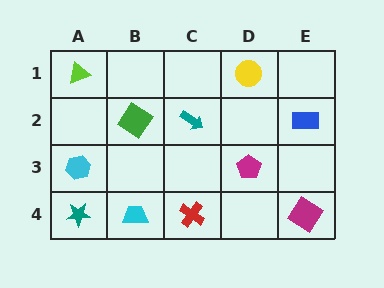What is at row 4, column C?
A red cross.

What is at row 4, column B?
A cyan trapezoid.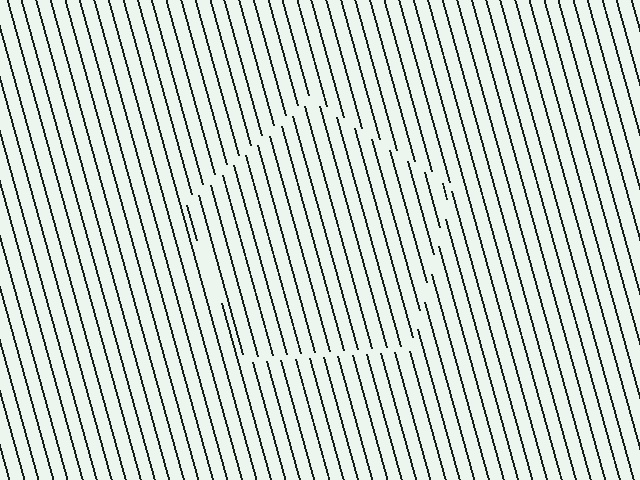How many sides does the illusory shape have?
5 sides — the line-ends trace a pentagon.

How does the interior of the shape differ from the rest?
The interior of the shape contains the same grating, shifted by half a period — the contour is defined by the phase discontinuity where line-ends from the inner and outer gratings abut.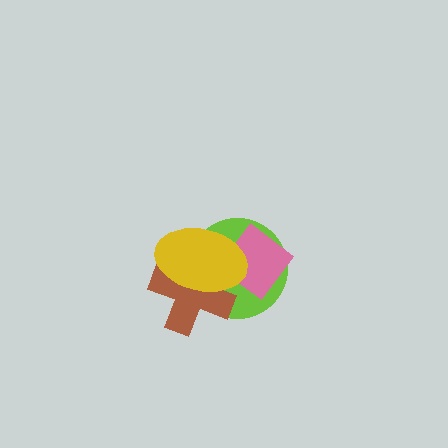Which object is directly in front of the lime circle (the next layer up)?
The brown cross is directly in front of the lime circle.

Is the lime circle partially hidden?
Yes, it is partially covered by another shape.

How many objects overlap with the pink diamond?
3 objects overlap with the pink diamond.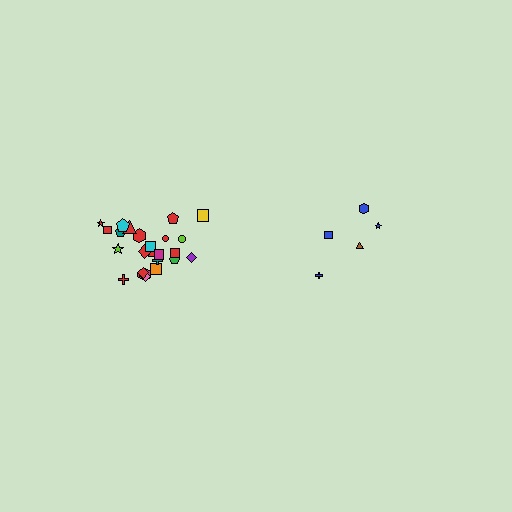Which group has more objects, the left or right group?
The left group.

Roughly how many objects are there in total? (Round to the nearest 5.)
Roughly 30 objects in total.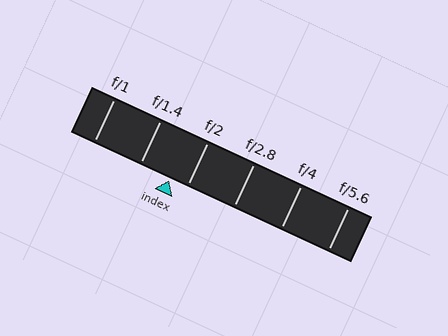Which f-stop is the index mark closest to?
The index mark is closest to f/2.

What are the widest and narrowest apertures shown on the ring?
The widest aperture shown is f/1 and the narrowest is f/5.6.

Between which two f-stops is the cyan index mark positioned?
The index mark is between f/1.4 and f/2.